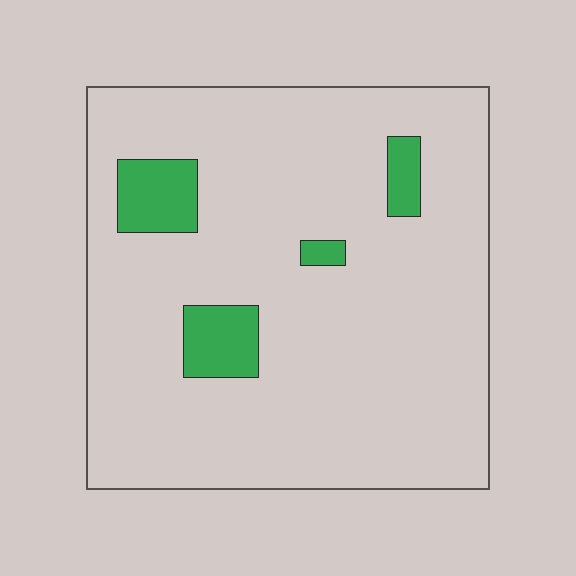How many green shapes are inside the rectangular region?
4.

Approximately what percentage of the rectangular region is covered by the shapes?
Approximately 10%.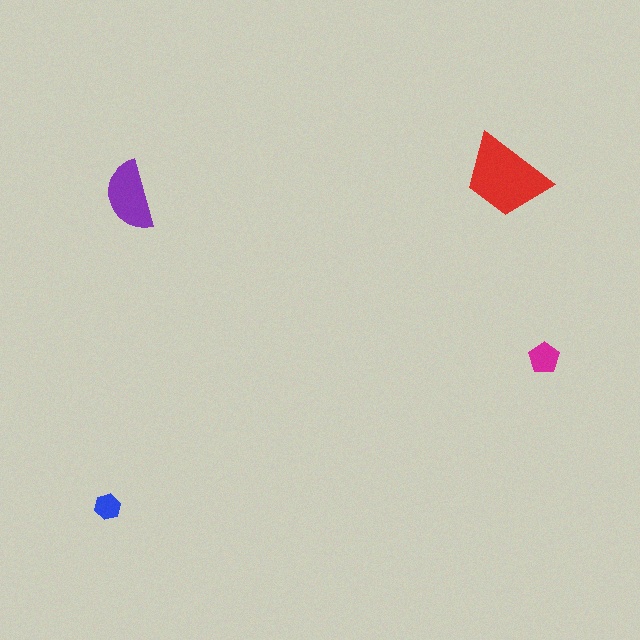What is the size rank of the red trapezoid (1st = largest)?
1st.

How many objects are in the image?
There are 4 objects in the image.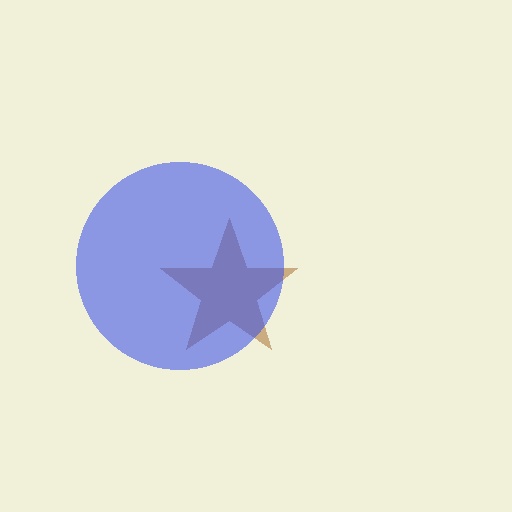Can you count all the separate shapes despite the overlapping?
Yes, there are 2 separate shapes.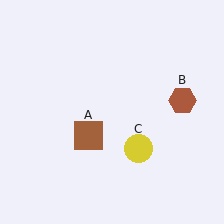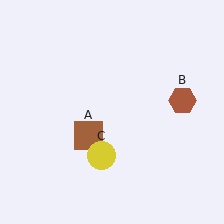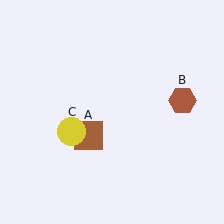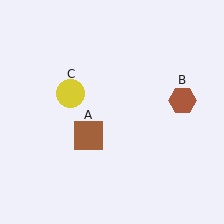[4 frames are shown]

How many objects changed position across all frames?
1 object changed position: yellow circle (object C).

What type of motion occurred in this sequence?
The yellow circle (object C) rotated clockwise around the center of the scene.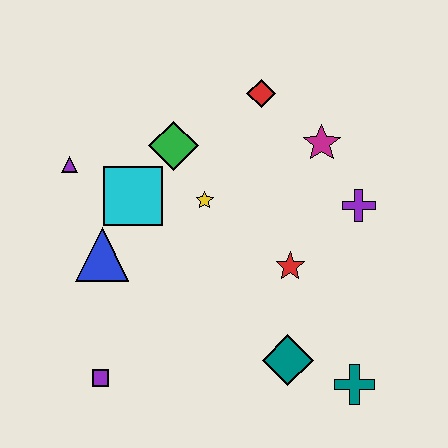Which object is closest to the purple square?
The blue triangle is closest to the purple square.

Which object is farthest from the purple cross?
The purple square is farthest from the purple cross.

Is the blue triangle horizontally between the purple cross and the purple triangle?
Yes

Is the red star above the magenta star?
No